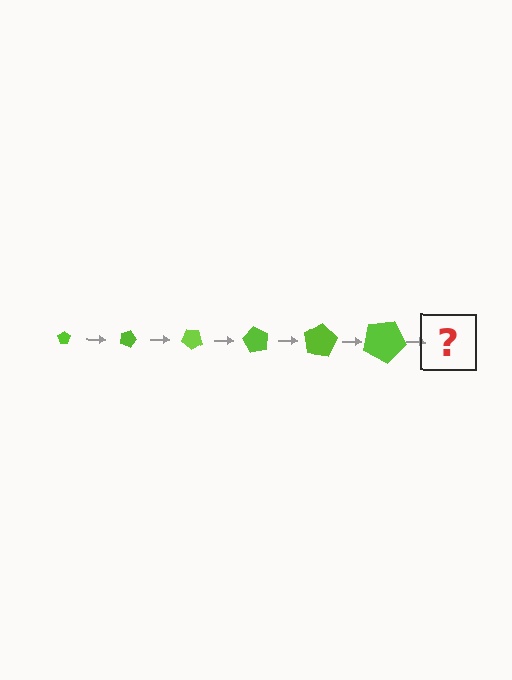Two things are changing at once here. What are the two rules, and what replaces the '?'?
The two rules are that the pentagon grows larger each step and it rotates 20 degrees each step. The '?' should be a pentagon, larger than the previous one and rotated 120 degrees from the start.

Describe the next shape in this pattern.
It should be a pentagon, larger than the previous one and rotated 120 degrees from the start.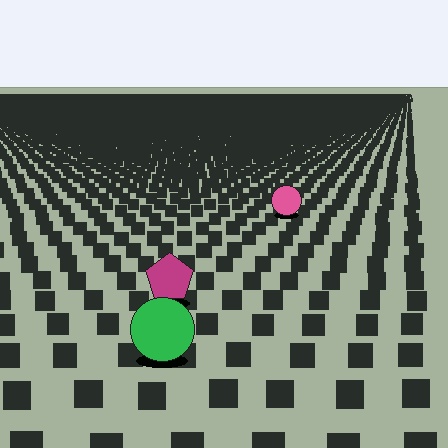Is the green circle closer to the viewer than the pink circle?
Yes. The green circle is closer — you can tell from the texture gradient: the ground texture is coarser near it.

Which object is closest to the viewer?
The green circle is closest. The texture marks near it are larger and more spread out.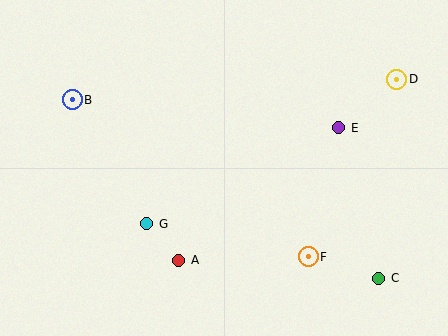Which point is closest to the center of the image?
Point G at (147, 224) is closest to the center.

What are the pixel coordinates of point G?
Point G is at (147, 224).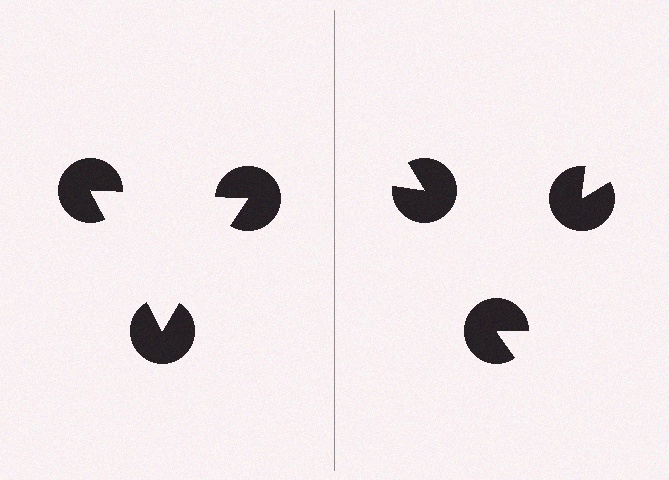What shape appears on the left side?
An illusory triangle.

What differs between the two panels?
The pac-man discs are positioned identically on both sides; only the wedge orientations differ. On the left they align to a triangle; on the right they are misaligned.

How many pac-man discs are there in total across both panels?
6 — 3 on each side.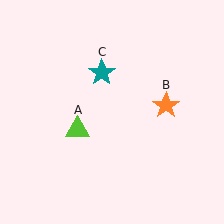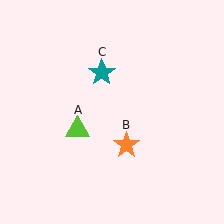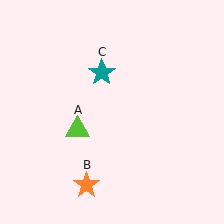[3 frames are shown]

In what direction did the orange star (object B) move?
The orange star (object B) moved down and to the left.